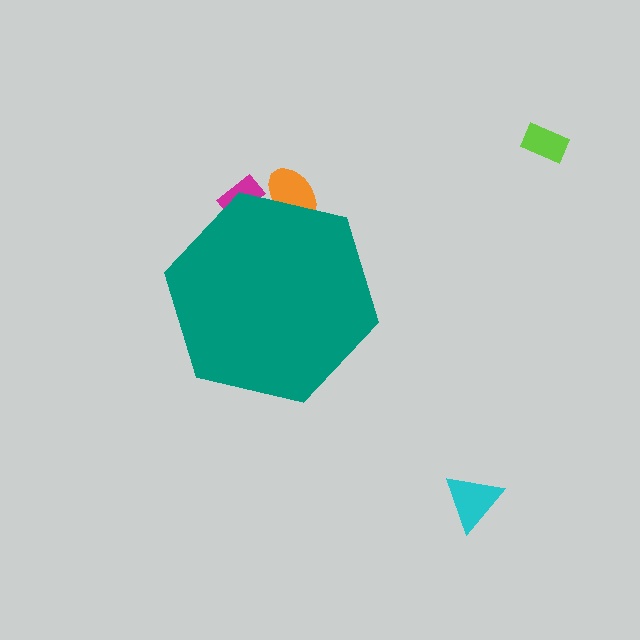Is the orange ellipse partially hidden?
Yes, the orange ellipse is partially hidden behind the teal hexagon.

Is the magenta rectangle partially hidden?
Yes, the magenta rectangle is partially hidden behind the teal hexagon.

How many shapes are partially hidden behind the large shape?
2 shapes are partially hidden.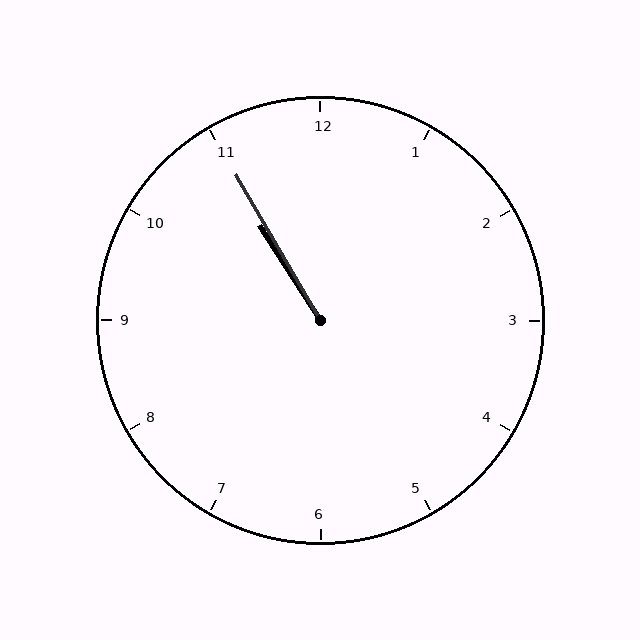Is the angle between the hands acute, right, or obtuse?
It is acute.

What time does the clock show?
10:55.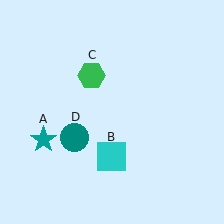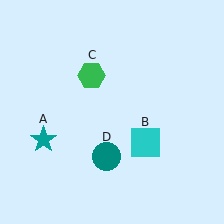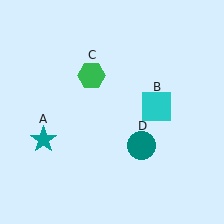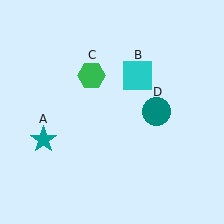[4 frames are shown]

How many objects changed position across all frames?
2 objects changed position: cyan square (object B), teal circle (object D).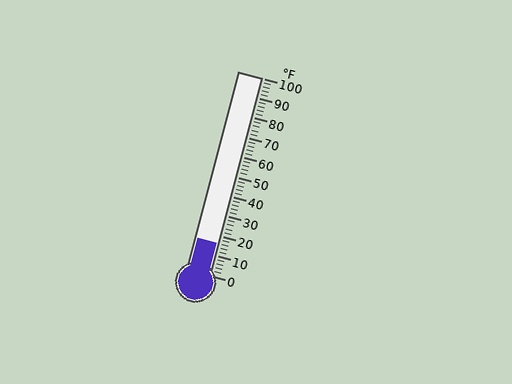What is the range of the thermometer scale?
The thermometer scale ranges from 0°F to 100°F.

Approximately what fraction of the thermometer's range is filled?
The thermometer is filled to approximately 15% of its range.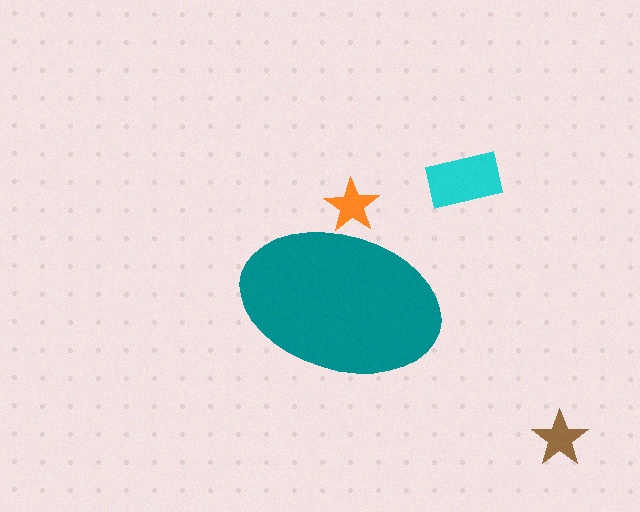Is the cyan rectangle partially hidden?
No, the cyan rectangle is fully visible.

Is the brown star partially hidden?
No, the brown star is fully visible.